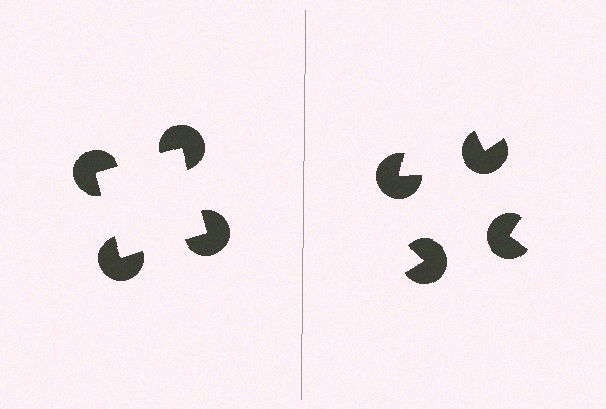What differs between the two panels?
The pac-man discs are positioned identically on both sides; only the wedge orientations differ. On the left they align to a square; on the right they are misaligned.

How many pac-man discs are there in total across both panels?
8 — 4 on each side.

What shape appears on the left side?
An illusory square.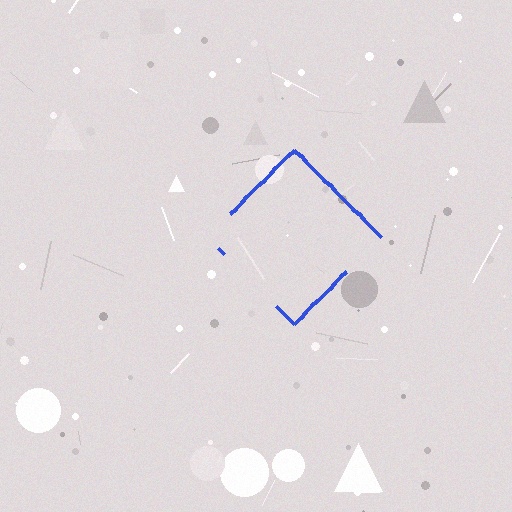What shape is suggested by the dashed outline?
The dashed outline suggests a diamond.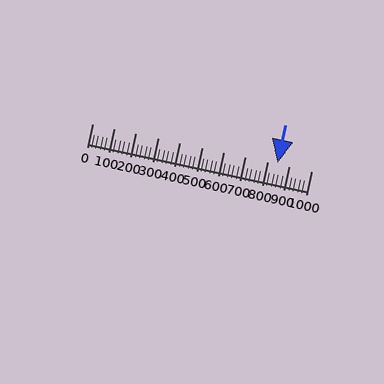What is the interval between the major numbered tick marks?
The major tick marks are spaced 100 units apart.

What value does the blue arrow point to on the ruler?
The blue arrow points to approximately 845.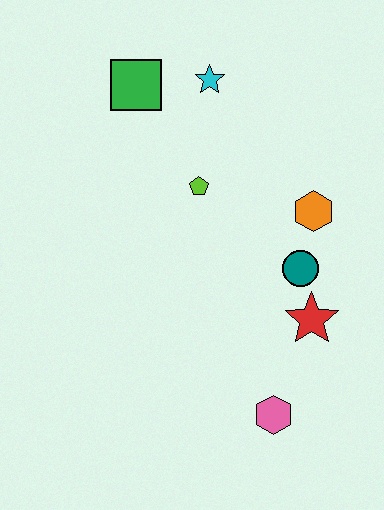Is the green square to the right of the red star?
No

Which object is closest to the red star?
The teal circle is closest to the red star.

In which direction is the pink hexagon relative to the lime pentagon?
The pink hexagon is below the lime pentagon.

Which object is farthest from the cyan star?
The pink hexagon is farthest from the cyan star.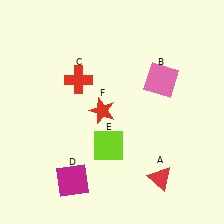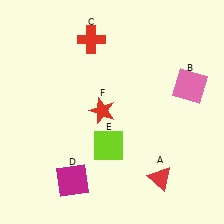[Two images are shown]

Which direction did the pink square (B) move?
The pink square (B) moved right.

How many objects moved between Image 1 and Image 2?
2 objects moved between the two images.